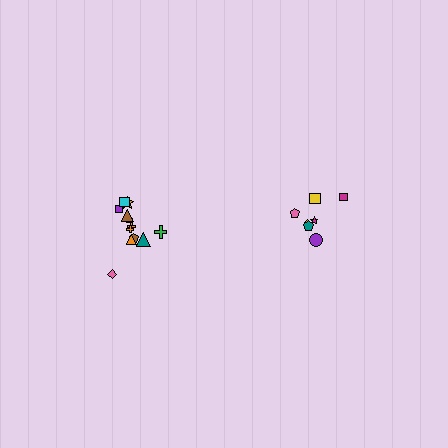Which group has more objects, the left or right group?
The left group.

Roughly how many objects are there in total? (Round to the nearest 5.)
Roughly 20 objects in total.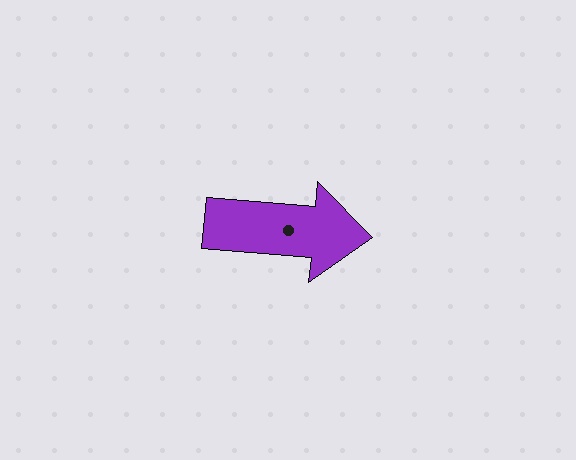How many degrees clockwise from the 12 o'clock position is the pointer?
Approximately 95 degrees.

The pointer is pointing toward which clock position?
Roughly 3 o'clock.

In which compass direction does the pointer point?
East.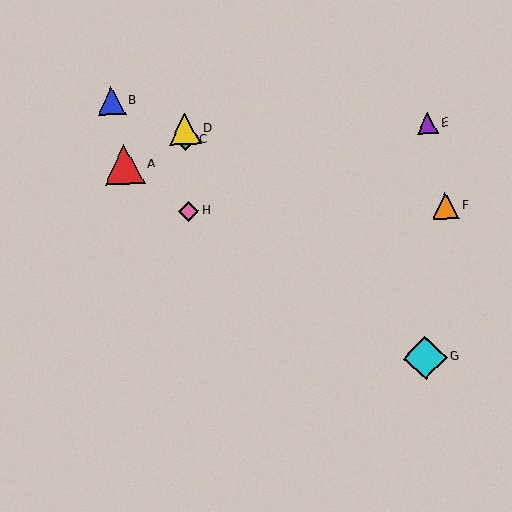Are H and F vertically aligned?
No, H is at x≈188 and F is at x≈445.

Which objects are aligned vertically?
Objects C, D, H are aligned vertically.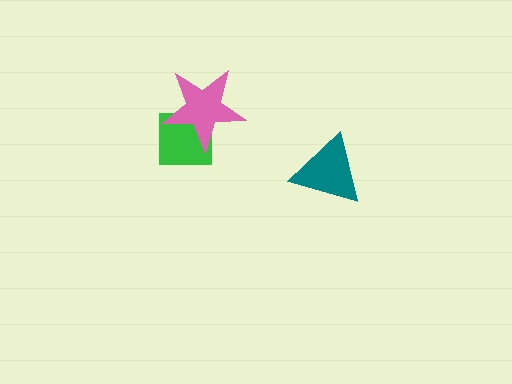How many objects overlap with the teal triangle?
0 objects overlap with the teal triangle.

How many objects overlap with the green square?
1 object overlaps with the green square.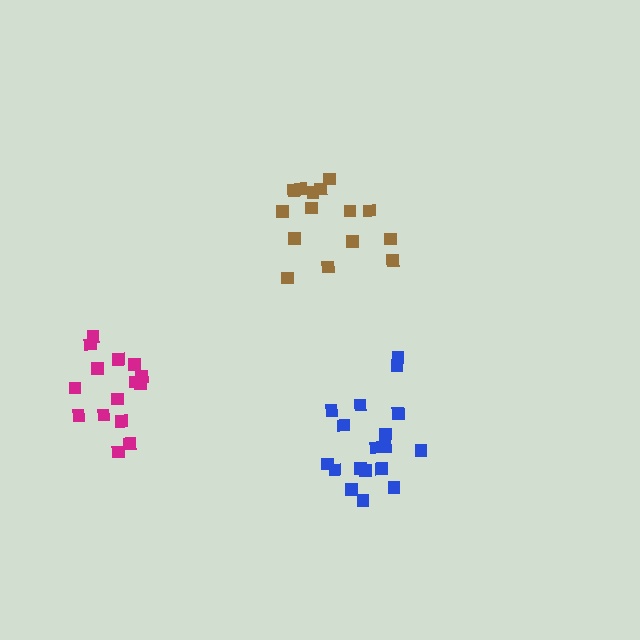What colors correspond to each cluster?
The clusters are colored: brown, magenta, blue.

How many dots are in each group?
Group 1: 15 dots, Group 2: 15 dots, Group 3: 18 dots (48 total).